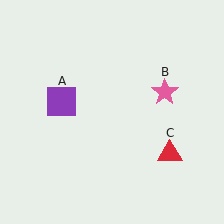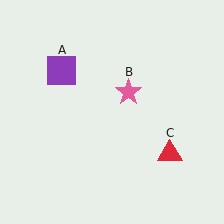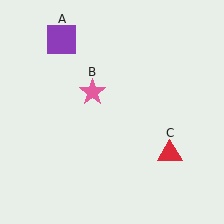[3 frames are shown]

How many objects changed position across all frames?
2 objects changed position: purple square (object A), pink star (object B).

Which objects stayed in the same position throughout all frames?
Red triangle (object C) remained stationary.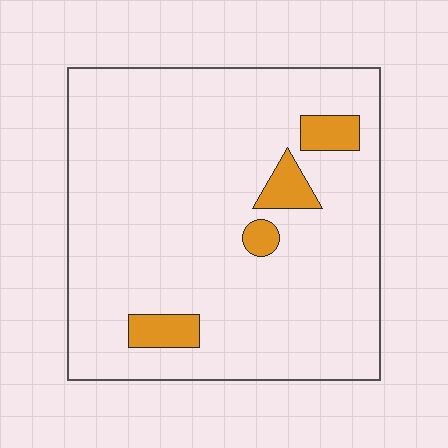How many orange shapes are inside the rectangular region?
4.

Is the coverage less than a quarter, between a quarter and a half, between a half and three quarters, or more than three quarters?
Less than a quarter.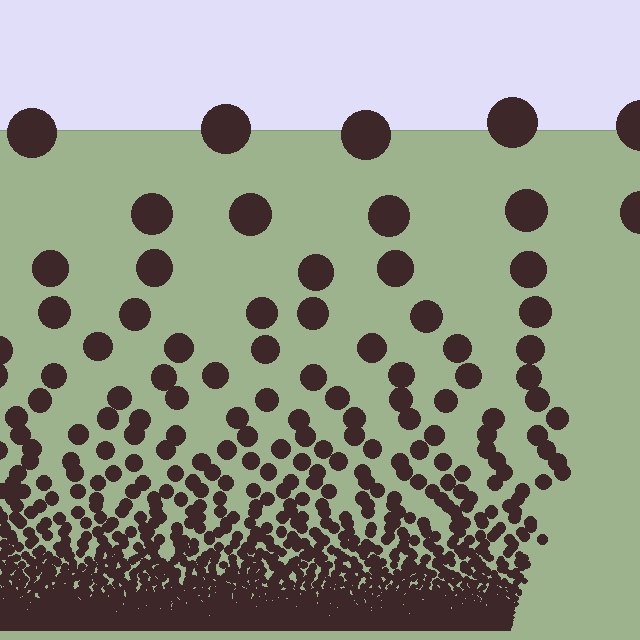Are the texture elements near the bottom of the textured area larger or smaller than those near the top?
Smaller. The gradient is inverted — elements near the bottom are smaller and denser.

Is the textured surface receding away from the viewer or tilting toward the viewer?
The surface appears to tilt toward the viewer. Texture elements get larger and sparser toward the top.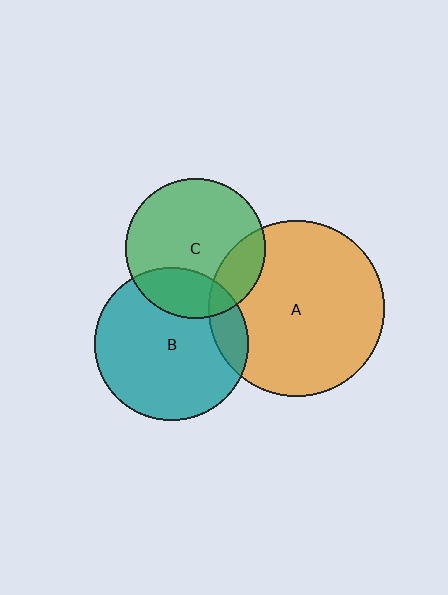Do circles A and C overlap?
Yes.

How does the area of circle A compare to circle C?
Approximately 1.6 times.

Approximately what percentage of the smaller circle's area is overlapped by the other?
Approximately 20%.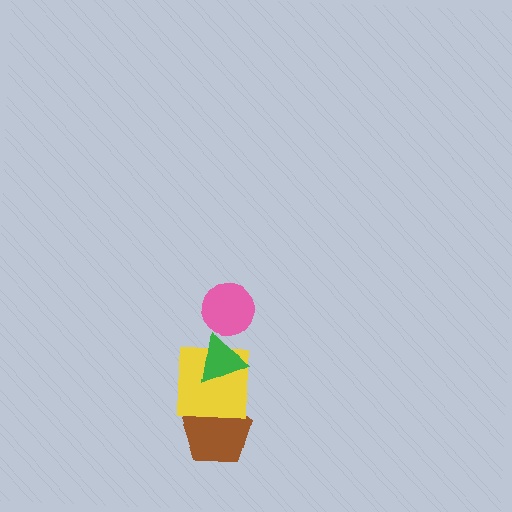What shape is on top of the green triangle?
The pink circle is on top of the green triangle.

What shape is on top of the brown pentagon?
The yellow square is on top of the brown pentagon.